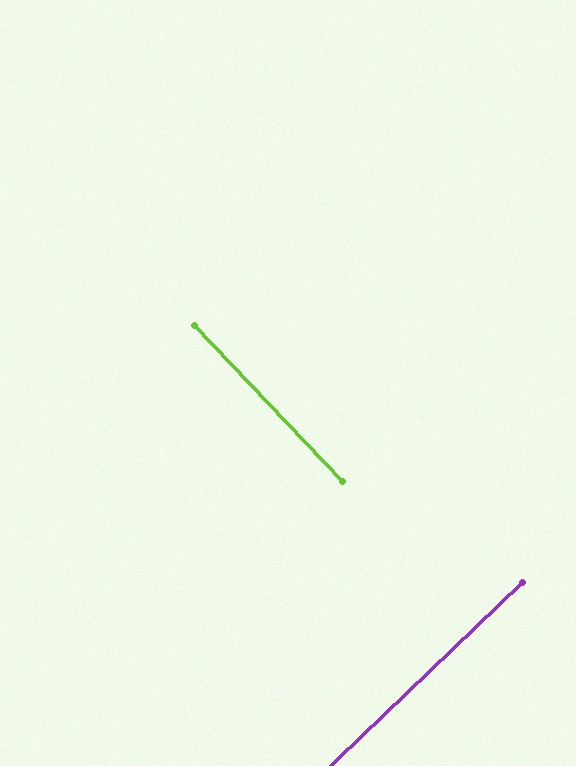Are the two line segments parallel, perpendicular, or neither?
Perpendicular — they meet at approximately 90°.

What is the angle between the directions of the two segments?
Approximately 90 degrees.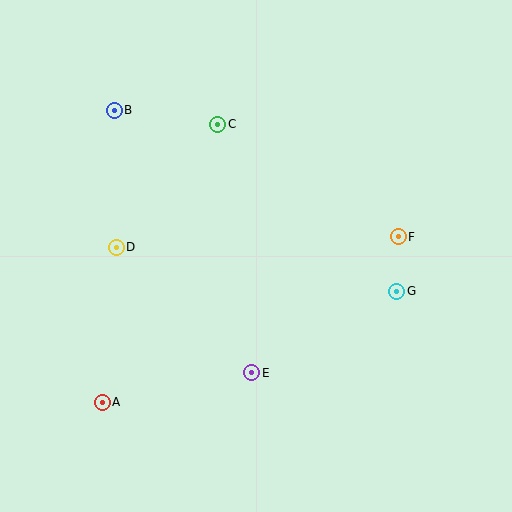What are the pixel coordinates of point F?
Point F is at (398, 237).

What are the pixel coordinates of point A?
Point A is at (102, 402).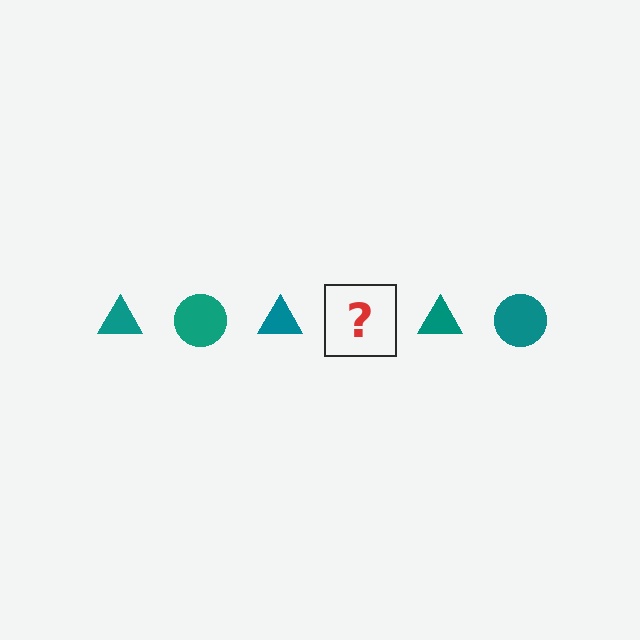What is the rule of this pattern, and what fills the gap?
The rule is that the pattern cycles through triangle, circle shapes in teal. The gap should be filled with a teal circle.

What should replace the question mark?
The question mark should be replaced with a teal circle.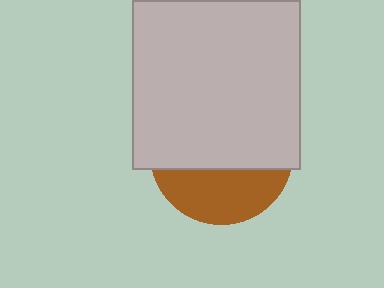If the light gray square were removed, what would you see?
You would see the complete brown circle.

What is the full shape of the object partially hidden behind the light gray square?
The partially hidden object is a brown circle.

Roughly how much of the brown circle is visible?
A small part of it is visible (roughly 36%).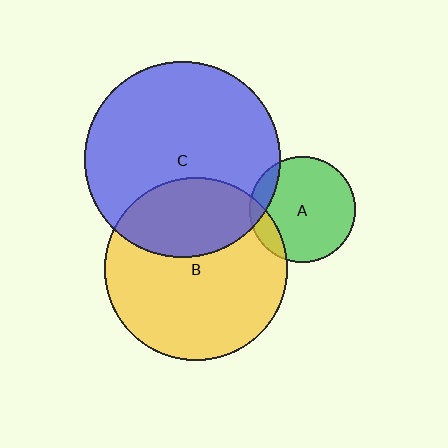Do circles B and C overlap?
Yes.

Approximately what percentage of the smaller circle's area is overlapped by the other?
Approximately 35%.